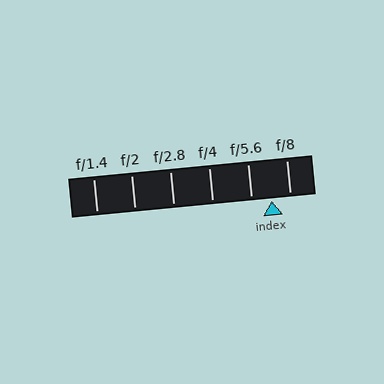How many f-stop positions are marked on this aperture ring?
There are 6 f-stop positions marked.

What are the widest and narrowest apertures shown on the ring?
The widest aperture shown is f/1.4 and the narrowest is f/8.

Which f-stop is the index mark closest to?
The index mark is closest to f/8.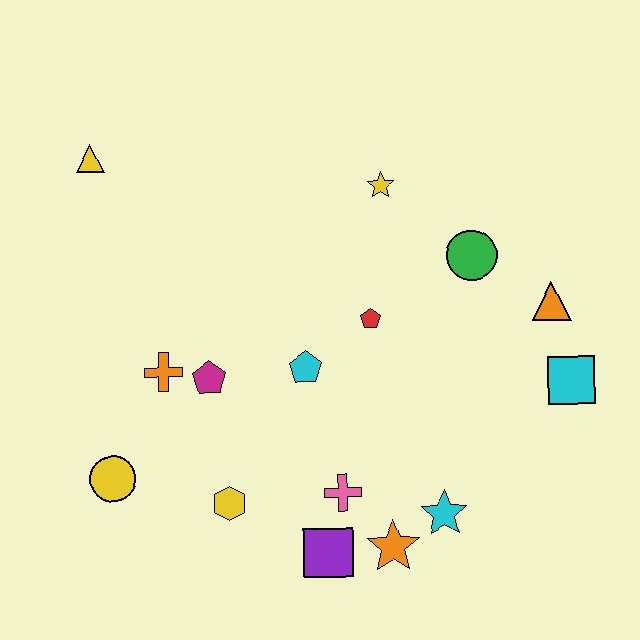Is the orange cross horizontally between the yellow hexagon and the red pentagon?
No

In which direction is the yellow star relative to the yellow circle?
The yellow star is above the yellow circle.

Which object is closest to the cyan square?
The orange triangle is closest to the cyan square.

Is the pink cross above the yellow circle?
No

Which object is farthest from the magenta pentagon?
The cyan square is farthest from the magenta pentagon.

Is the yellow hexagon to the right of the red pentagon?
No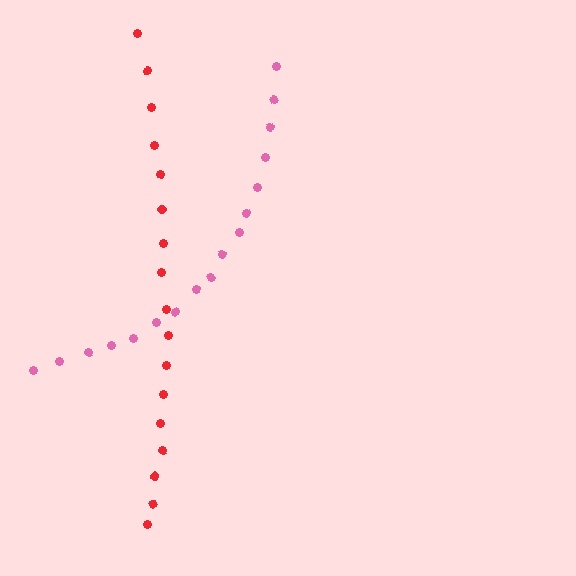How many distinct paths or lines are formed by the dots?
There are 2 distinct paths.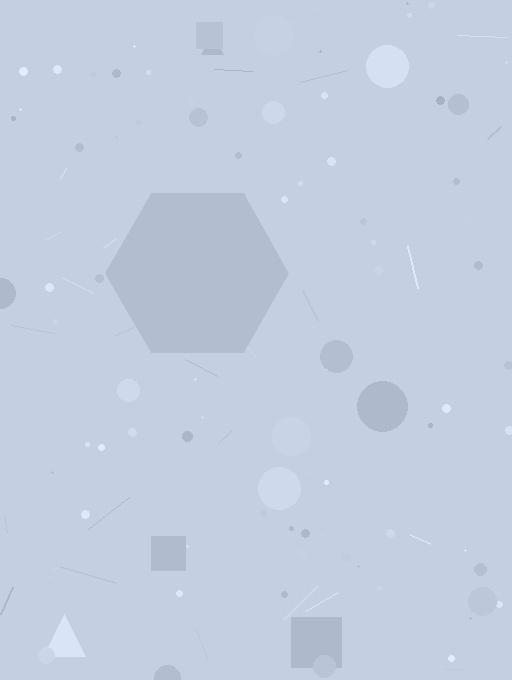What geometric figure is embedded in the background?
A hexagon is embedded in the background.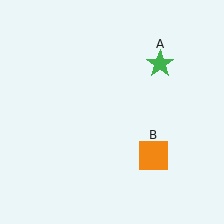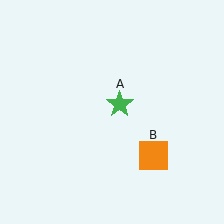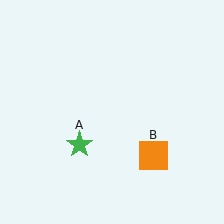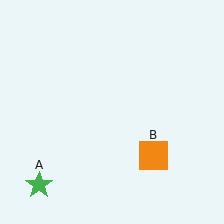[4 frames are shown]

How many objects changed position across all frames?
1 object changed position: green star (object A).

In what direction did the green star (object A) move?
The green star (object A) moved down and to the left.